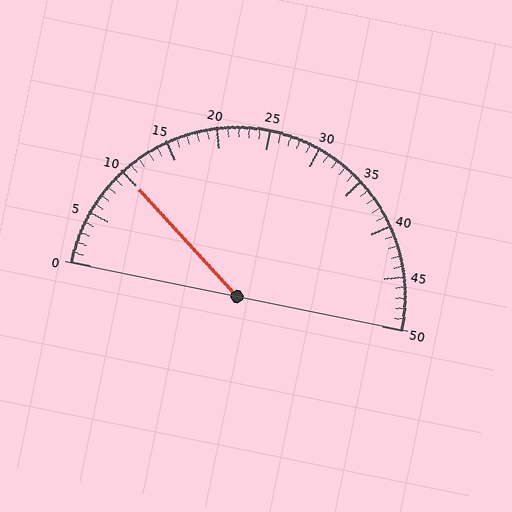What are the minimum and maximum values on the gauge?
The gauge ranges from 0 to 50.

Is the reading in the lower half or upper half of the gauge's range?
The reading is in the lower half of the range (0 to 50).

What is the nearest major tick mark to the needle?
The nearest major tick mark is 10.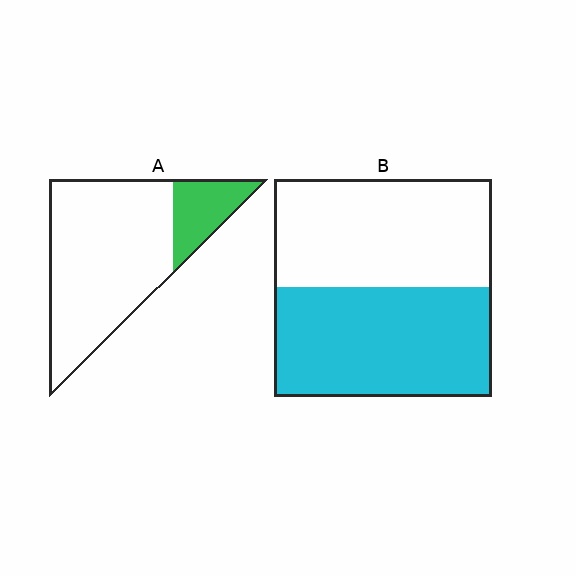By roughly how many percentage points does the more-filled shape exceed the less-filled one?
By roughly 30 percentage points (B over A).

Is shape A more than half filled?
No.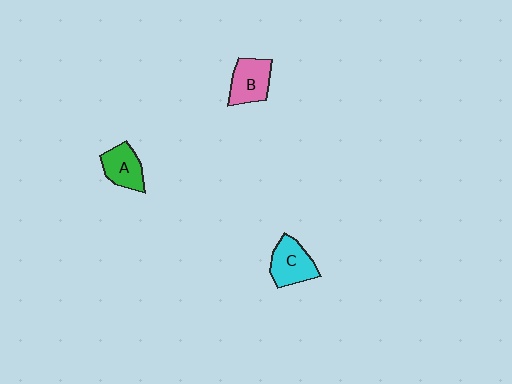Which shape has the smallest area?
Shape A (green).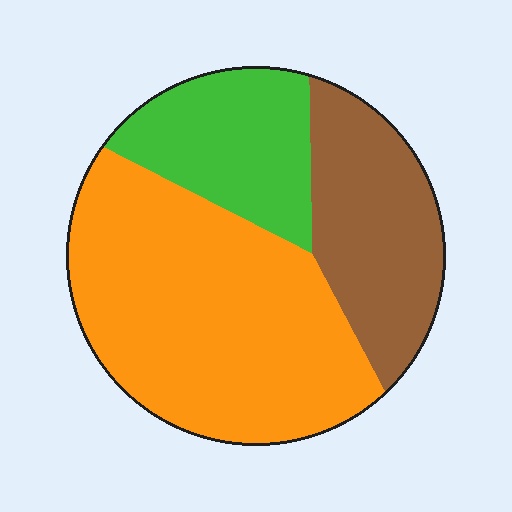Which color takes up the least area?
Green, at roughly 20%.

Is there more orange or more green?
Orange.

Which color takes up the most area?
Orange, at roughly 55%.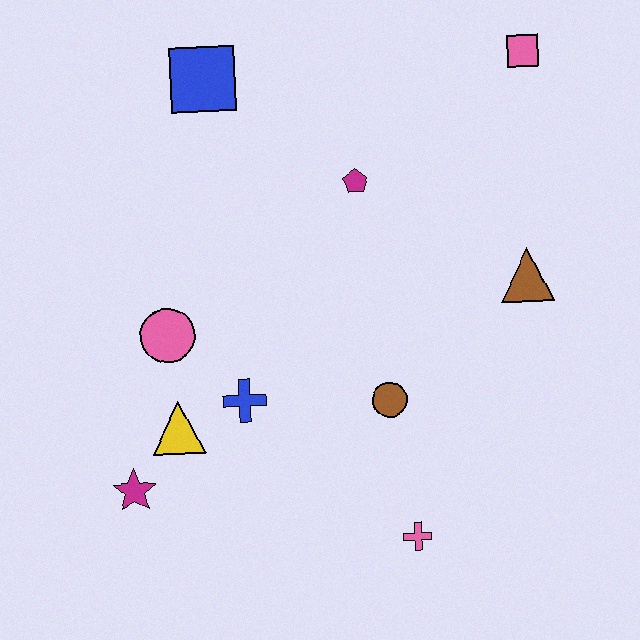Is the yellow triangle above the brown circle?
No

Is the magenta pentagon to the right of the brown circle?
No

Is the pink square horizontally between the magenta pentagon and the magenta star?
No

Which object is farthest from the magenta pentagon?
The magenta star is farthest from the magenta pentagon.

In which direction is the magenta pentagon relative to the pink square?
The magenta pentagon is to the left of the pink square.